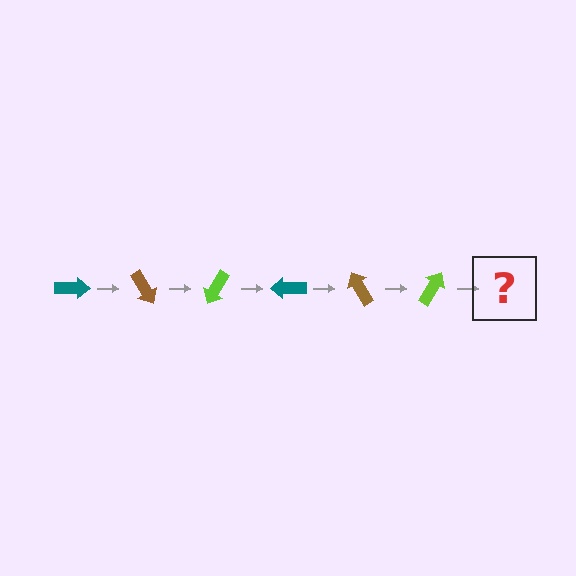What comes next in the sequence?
The next element should be a teal arrow, rotated 360 degrees from the start.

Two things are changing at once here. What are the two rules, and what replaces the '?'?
The two rules are that it rotates 60 degrees each step and the color cycles through teal, brown, and lime. The '?' should be a teal arrow, rotated 360 degrees from the start.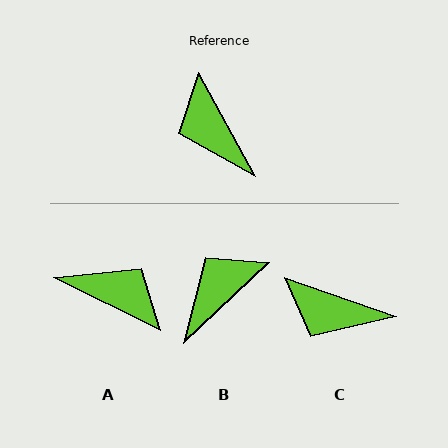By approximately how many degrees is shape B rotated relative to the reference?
Approximately 75 degrees clockwise.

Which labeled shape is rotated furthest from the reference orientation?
A, about 145 degrees away.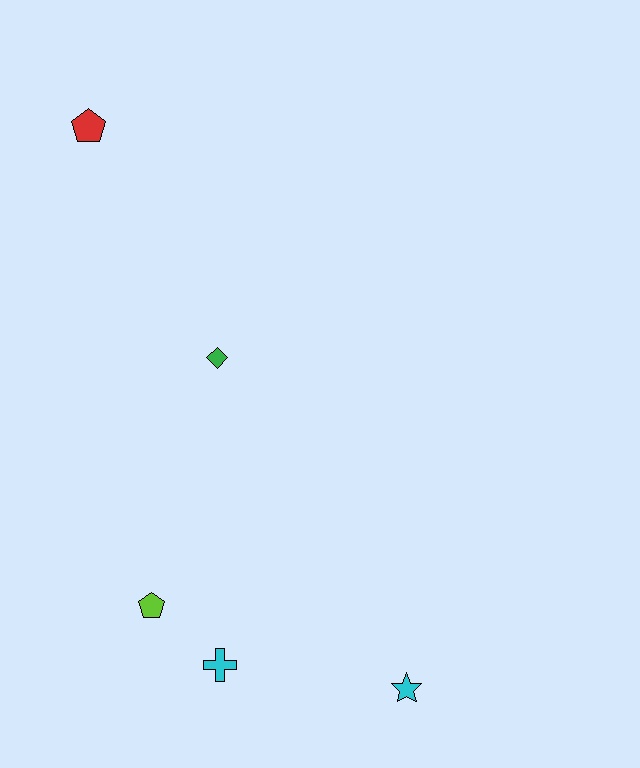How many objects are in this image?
There are 5 objects.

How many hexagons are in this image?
There are no hexagons.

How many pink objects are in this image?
There are no pink objects.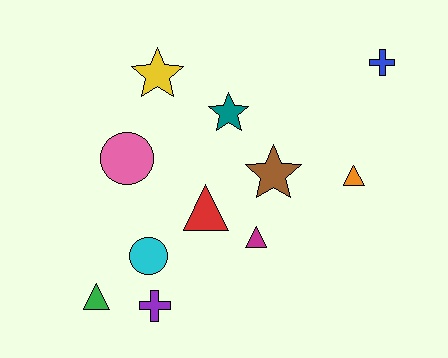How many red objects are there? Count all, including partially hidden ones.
There is 1 red object.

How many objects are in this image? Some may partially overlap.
There are 11 objects.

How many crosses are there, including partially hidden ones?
There are 2 crosses.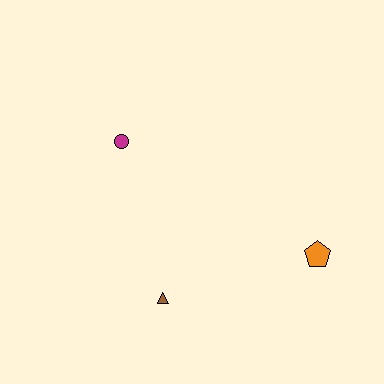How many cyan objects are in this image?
There are no cyan objects.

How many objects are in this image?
There are 3 objects.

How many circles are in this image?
There is 1 circle.